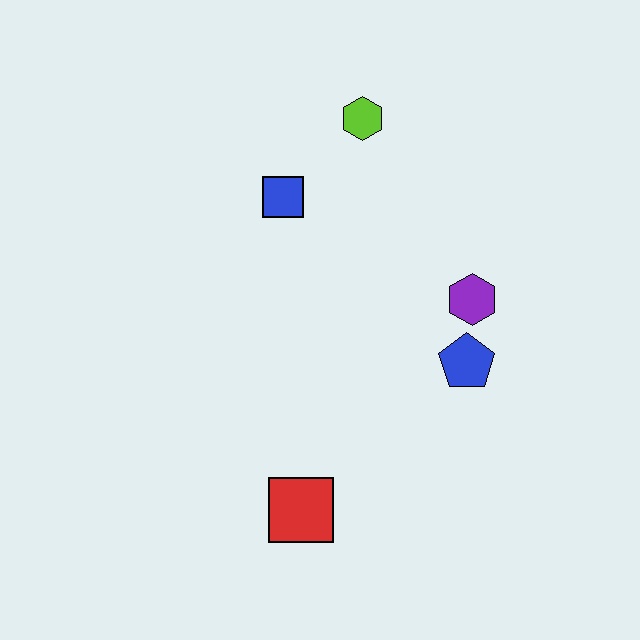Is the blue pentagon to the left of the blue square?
No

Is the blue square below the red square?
No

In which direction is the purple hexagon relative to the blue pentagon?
The purple hexagon is above the blue pentagon.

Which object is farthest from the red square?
The lime hexagon is farthest from the red square.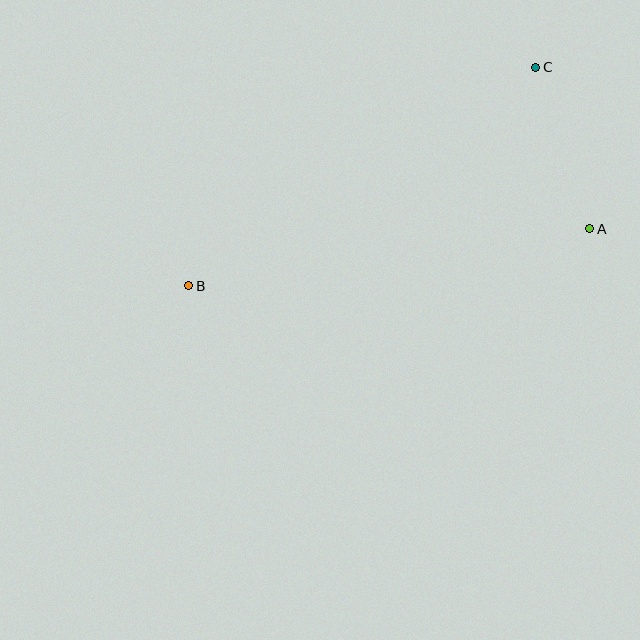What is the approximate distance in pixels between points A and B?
The distance between A and B is approximately 405 pixels.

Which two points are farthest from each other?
Points B and C are farthest from each other.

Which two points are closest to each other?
Points A and C are closest to each other.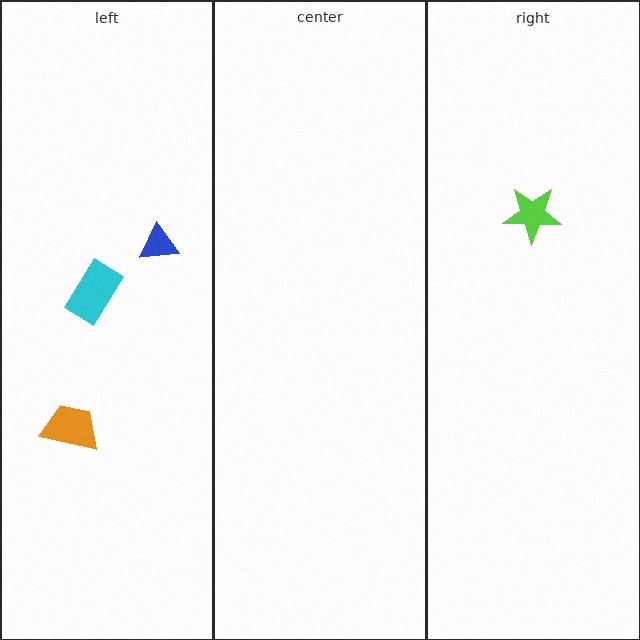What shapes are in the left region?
The cyan rectangle, the blue triangle, the orange trapezoid.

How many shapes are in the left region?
3.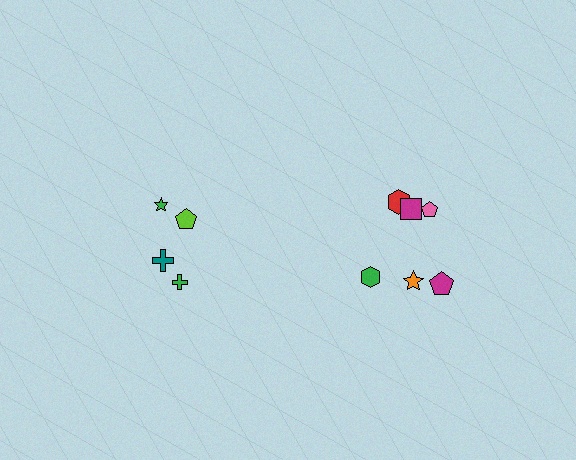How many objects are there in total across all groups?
There are 10 objects.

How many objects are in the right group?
There are 6 objects.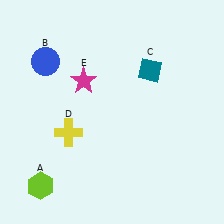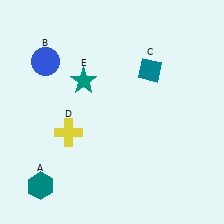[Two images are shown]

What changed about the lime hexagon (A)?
In Image 1, A is lime. In Image 2, it changed to teal.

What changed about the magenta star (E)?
In Image 1, E is magenta. In Image 2, it changed to teal.